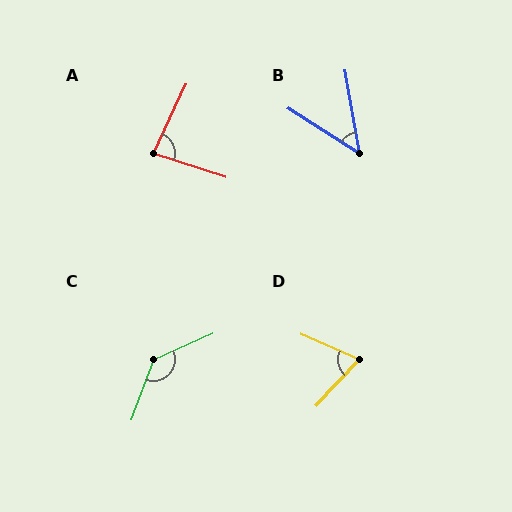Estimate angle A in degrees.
Approximately 83 degrees.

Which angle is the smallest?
B, at approximately 48 degrees.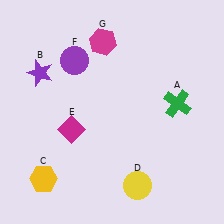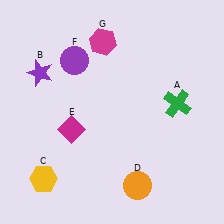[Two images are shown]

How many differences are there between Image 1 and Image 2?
There is 1 difference between the two images.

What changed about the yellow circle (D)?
In Image 1, D is yellow. In Image 2, it changed to orange.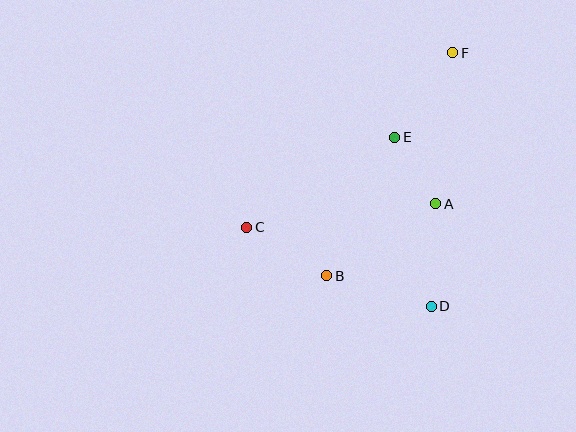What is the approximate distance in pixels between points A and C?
The distance between A and C is approximately 190 pixels.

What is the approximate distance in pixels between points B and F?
The distance between B and F is approximately 256 pixels.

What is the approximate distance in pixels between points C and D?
The distance between C and D is approximately 201 pixels.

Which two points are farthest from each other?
Points C and F are farthest from each other.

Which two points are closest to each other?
Points A and E are closest to each other.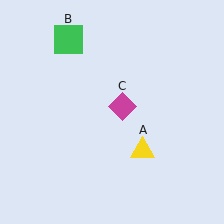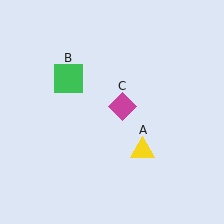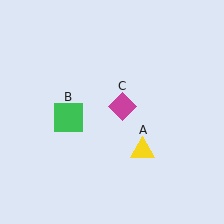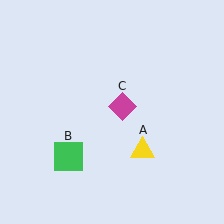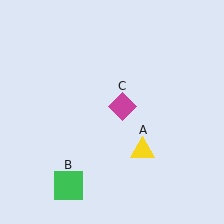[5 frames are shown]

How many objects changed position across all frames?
1 object changed position: green square (object B).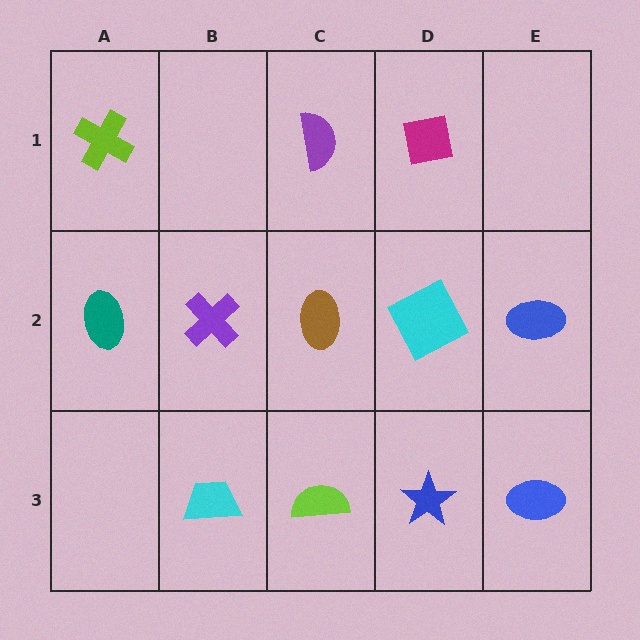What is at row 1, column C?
A purple semicircle.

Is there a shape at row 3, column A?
No, that cell is empty.